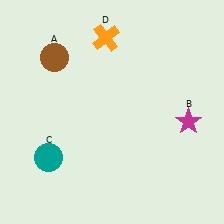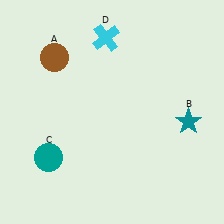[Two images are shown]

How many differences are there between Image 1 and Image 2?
There are 2 differences between the two images.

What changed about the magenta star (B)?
In Image 1, B is magenta. In Image 2, it changed to teal.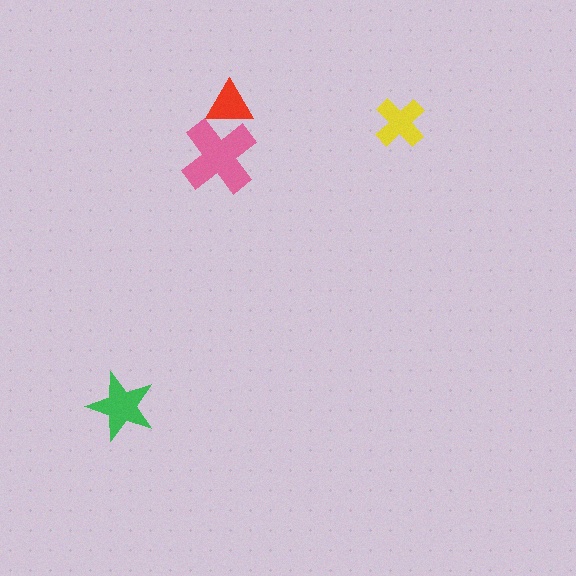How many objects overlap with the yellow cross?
0 objects overlap with the yellow cross.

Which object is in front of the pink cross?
The red triangle is in front of the pink cross.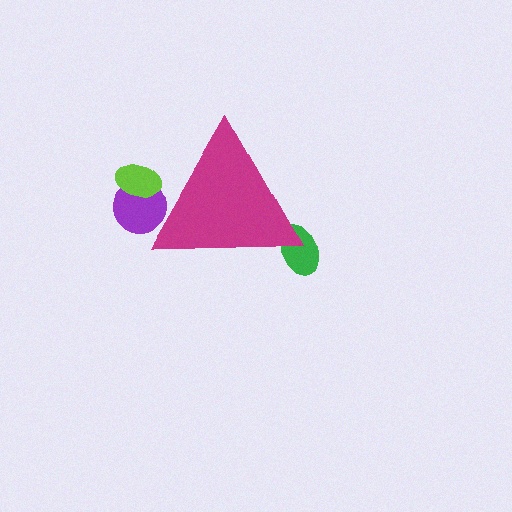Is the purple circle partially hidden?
Yes, the purple circle is partially hidden behind the magenta triangle.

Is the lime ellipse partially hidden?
Yes, the lime ellipse is partially hidden behind the magenta triangle.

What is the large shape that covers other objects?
A magenta triangle.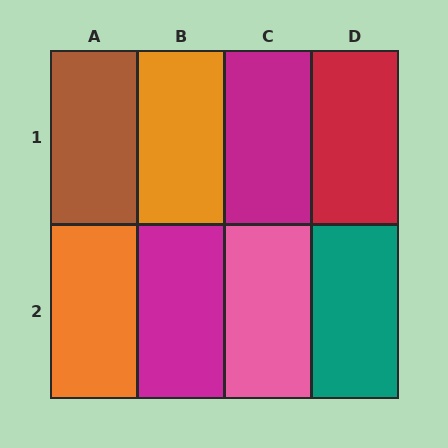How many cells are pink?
1 cell is pink.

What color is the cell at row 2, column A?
Orange.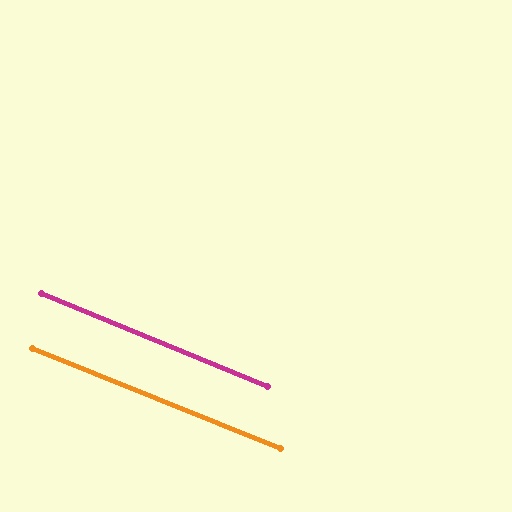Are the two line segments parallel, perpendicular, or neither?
Parallel — their directions differ by only 0.5°.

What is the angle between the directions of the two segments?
Approximately 1 degree.